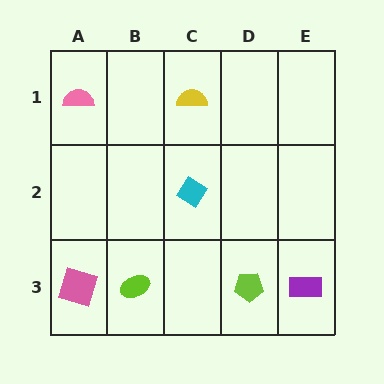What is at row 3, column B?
A lime ellipse.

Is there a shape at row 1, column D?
No, that cell is empty.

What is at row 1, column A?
A pink semicircle.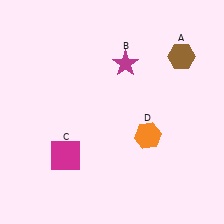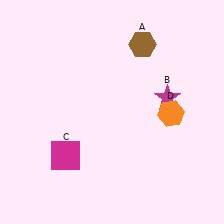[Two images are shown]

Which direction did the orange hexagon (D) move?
The orange hexagon (D) moved right.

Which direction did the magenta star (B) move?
The magenta star (B) moved right.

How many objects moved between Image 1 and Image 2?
3 objects moved between the two images.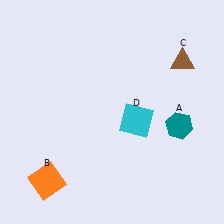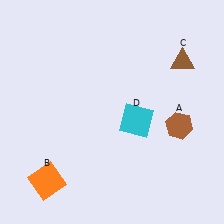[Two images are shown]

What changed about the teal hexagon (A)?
In Image 1, A is teal. In Image 2, it changed to brown.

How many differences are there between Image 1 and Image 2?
There is 1 difference between the two images.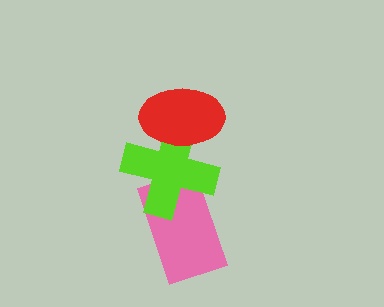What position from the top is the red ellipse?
The red ellipse is 1st from the top.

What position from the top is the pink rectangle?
The pink rectangle is 3rd from the top.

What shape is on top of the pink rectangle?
The lime cross is on top of the pink rectangle.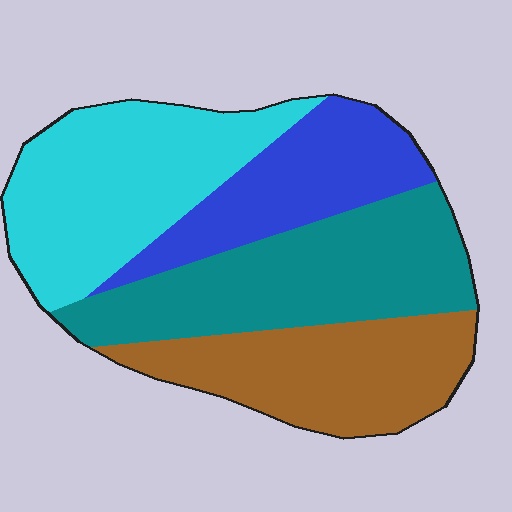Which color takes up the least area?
Blue, at roughly 20%.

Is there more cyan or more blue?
Cyan.